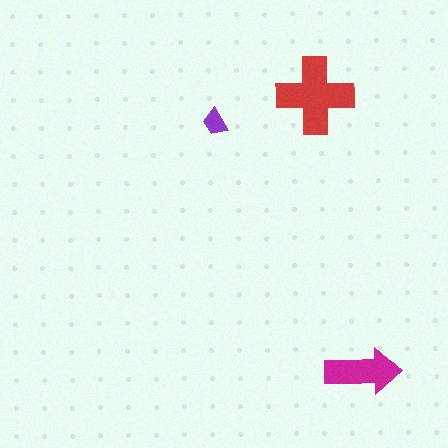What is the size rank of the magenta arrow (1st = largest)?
2nd.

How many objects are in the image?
There are 3 objects in the image.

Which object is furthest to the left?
The purple trapezoid is leftmost.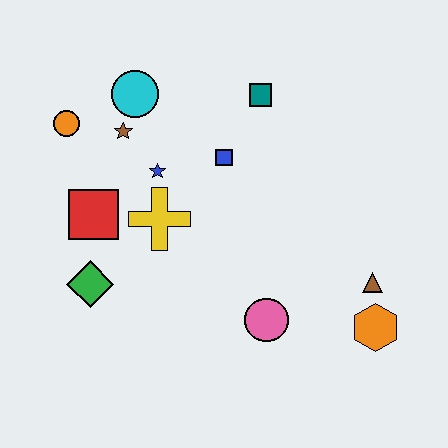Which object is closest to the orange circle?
The brown star is closest to the orange circle.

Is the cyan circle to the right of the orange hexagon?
No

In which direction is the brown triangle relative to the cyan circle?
The brown triangle is to the right of the cyan circle.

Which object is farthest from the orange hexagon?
The orange circle is farthest from the orange hexagon.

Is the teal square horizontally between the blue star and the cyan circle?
No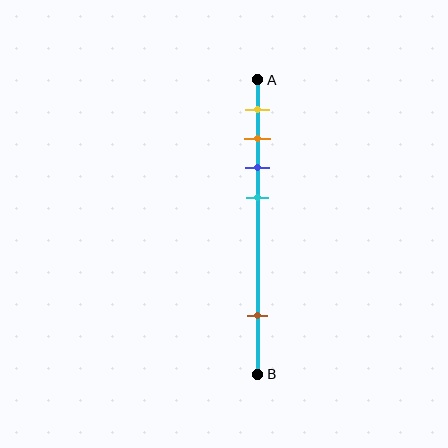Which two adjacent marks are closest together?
The orange and blue marks are the closest adjacent pair.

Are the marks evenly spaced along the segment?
No, the marks are not evenly spaced.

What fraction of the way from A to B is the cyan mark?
The cyan mark is approximately 40% (0.4) of the way from A to B.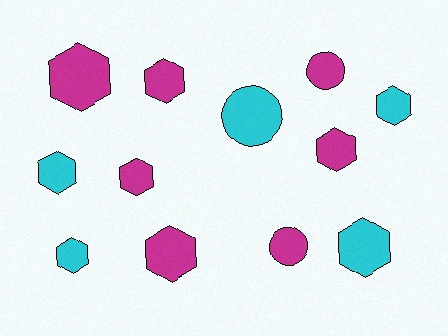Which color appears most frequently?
Magenta, with 7 objects.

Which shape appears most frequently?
Hexagon, with 9 objects.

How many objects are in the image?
There are 12 objects.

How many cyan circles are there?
There is 1 cyan circle.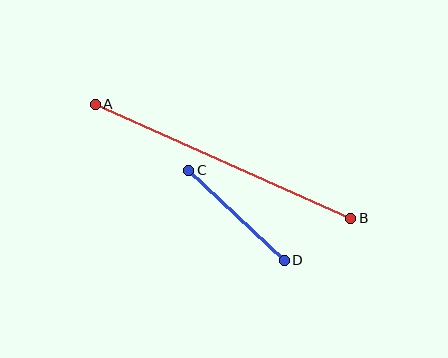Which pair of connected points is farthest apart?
Points A and B are farthest apart.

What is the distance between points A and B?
The distance is approximately 280 pixels.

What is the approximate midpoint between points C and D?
The midpoint is at approximately (237, 215) pixels.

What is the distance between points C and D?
The distance is approximately 132 pixels.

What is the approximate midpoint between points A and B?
The midpoint is at approximately (223, 161) pixels.